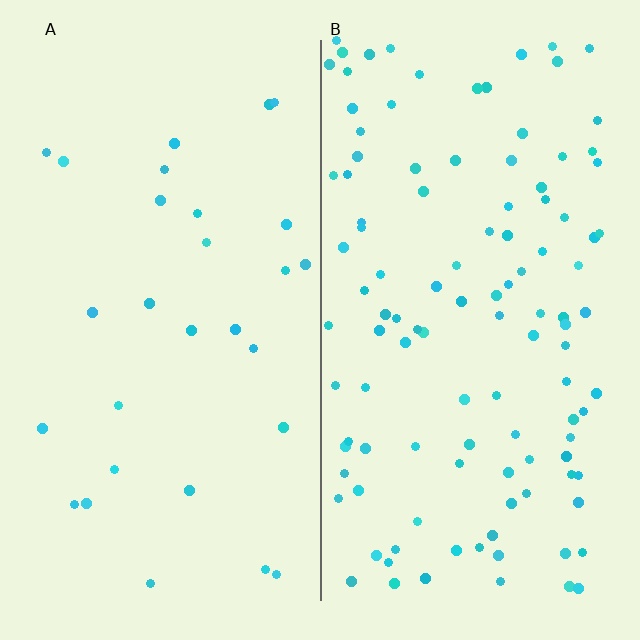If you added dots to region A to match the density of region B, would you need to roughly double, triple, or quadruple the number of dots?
Approximately quadruple.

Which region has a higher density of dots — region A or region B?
B (the right).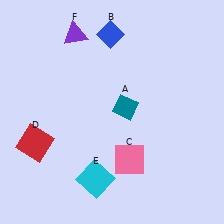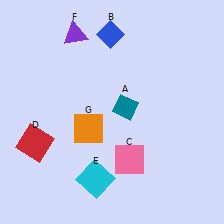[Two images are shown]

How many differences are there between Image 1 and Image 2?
There is 1 difference between the two images.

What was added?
An orange square (G) was added in Image 2.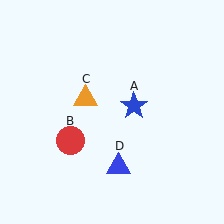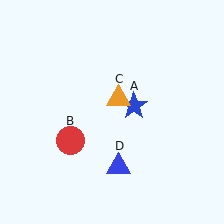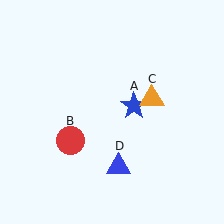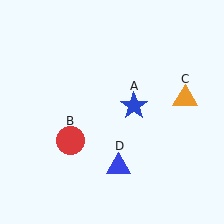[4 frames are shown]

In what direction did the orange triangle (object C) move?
The orange triangle (object C) moved right.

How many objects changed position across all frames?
1 object changed position: orange triangle (object C).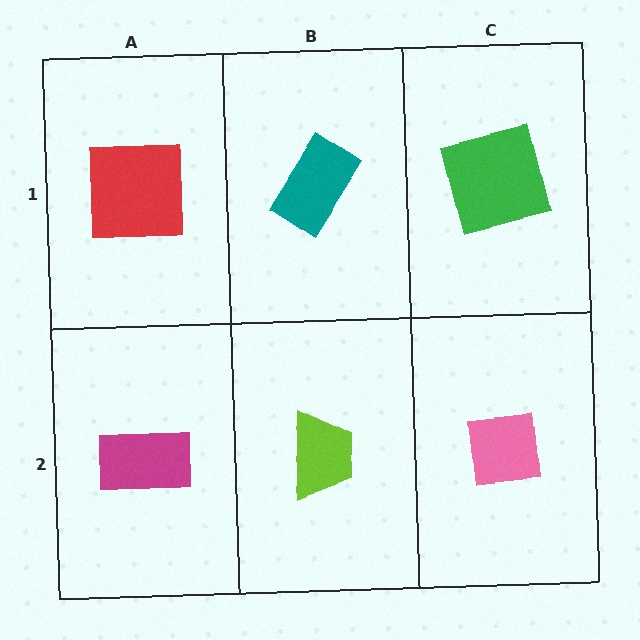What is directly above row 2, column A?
A red square.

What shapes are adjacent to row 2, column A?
A red square (row 1, column A), a lime trapezoid (row 2, column B).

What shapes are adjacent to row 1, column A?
A magenta rectangle (row 2, column A), a teal rectangle (row 1, column B).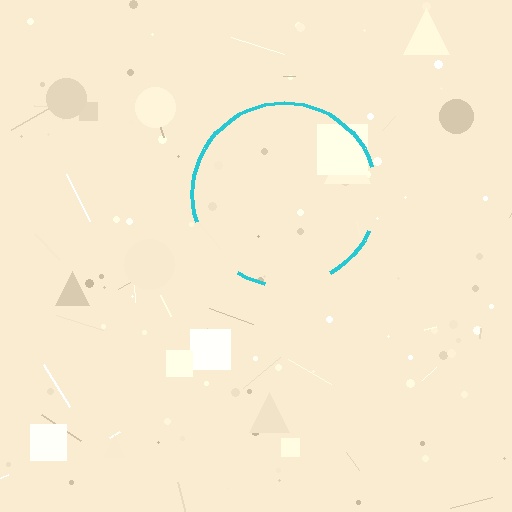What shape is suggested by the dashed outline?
The dashed outline suggests a circle.